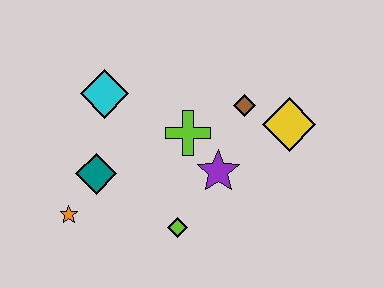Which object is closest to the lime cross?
The purple star is closest to the lime cross.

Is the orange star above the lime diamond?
Yes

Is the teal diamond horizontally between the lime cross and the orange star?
Yes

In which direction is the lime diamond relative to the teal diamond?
The lime diamond is to the right of the teal diamond.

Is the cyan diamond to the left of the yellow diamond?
Yes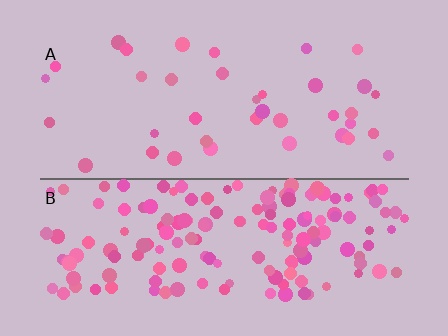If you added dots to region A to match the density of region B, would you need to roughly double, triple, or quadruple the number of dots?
Approximately quadruple.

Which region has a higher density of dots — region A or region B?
B (the bottom).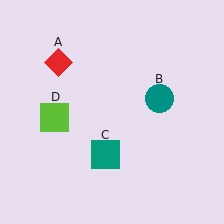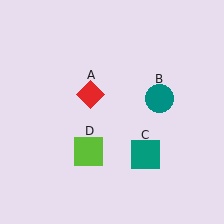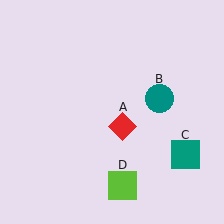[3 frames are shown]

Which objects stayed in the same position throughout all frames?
Teal circle (object B) remained stationary.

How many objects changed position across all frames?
3 objects changed position: red diamond (object A), teal square (object C), lime square (object D).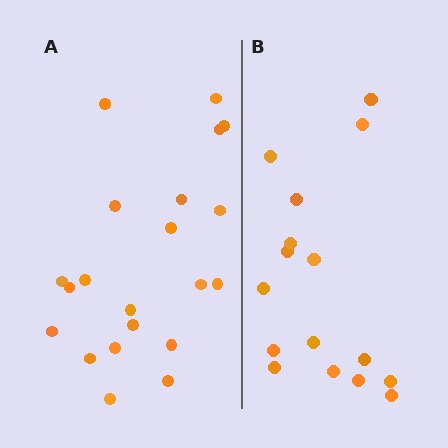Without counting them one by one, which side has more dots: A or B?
Region A (the left region) has more dots.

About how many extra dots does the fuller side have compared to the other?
Region A has about 5 more dots than region B.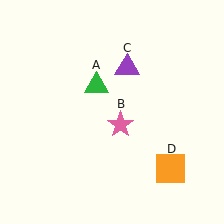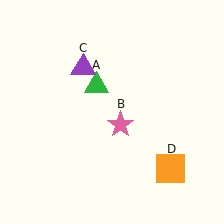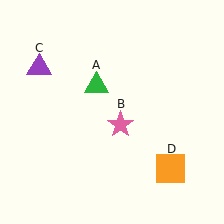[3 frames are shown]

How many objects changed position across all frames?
1 object changed position: purple triangle (object C).